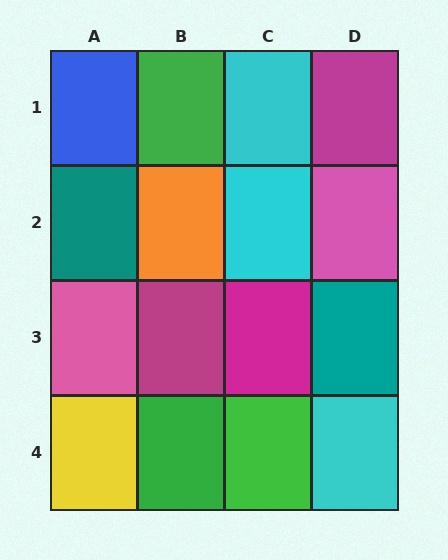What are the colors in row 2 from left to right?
Teal, orange, cyan, pink.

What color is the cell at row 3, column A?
Pink.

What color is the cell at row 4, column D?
Cyan.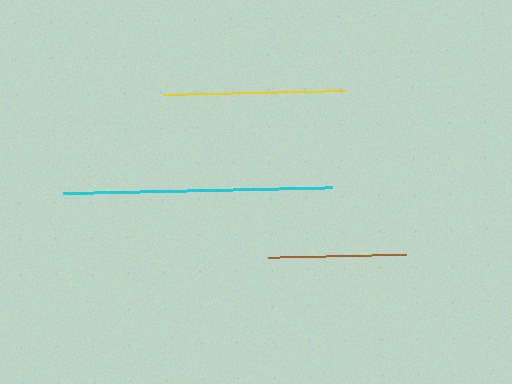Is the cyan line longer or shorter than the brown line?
The cyan line is longer than the brown line.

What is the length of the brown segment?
The brown segment is approximately 138 pixels long.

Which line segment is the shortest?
The brown line is the shortest at approximately 138 pixels.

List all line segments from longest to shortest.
From longest to shortest: cyan, yellow, brown.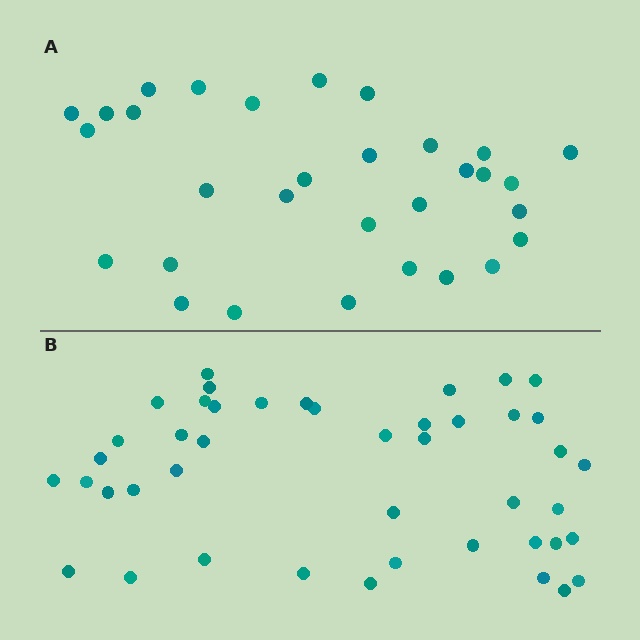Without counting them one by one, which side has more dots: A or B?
Region B (the bottom region) has more dots.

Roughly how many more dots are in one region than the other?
Region B has approximately 15 more dots than region A.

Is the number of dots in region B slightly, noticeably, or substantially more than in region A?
Region B has noticeably more, but not dramatically so. The ratio is roughly 1.4 to 1.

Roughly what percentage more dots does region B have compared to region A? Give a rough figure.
About 40% more.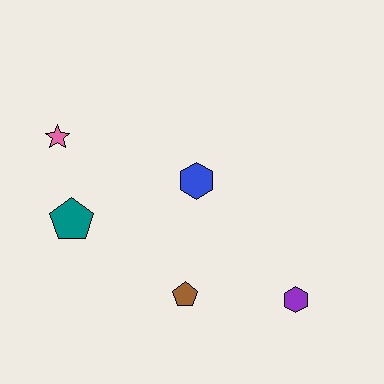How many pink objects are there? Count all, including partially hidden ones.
There is 1 pink object.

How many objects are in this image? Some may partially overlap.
There are 5 objects.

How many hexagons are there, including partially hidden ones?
There are 2 hexagons.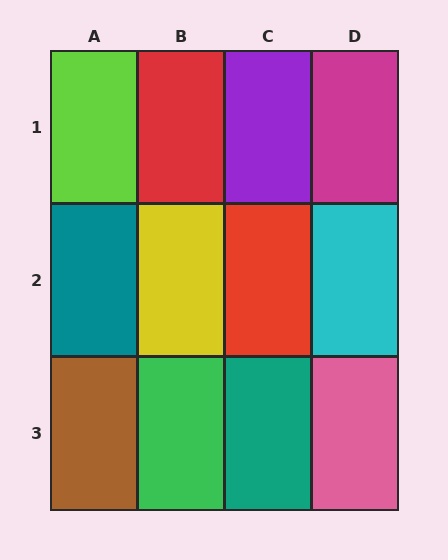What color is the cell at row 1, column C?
Purple.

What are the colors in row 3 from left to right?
Brown, green, teal, pink.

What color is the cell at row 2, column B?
Yellow.